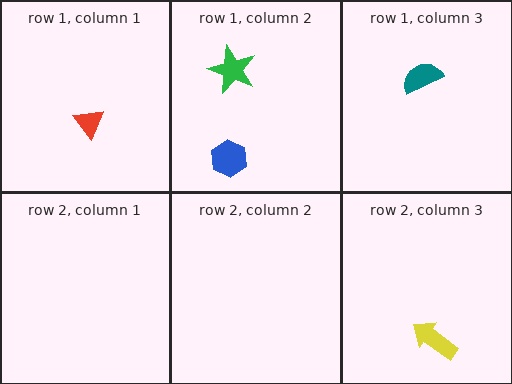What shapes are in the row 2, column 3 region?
The yellow arrow.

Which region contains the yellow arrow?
The row 2, column 3 region.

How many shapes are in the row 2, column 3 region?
1.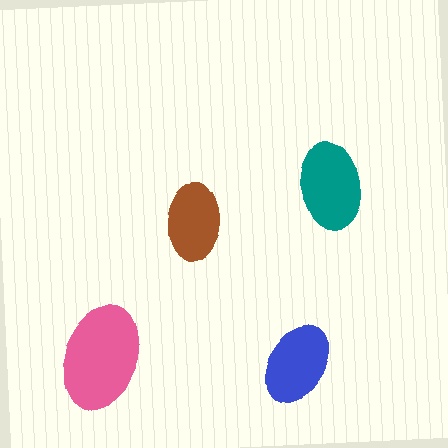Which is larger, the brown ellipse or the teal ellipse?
The teal one.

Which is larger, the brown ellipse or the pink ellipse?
The pink one.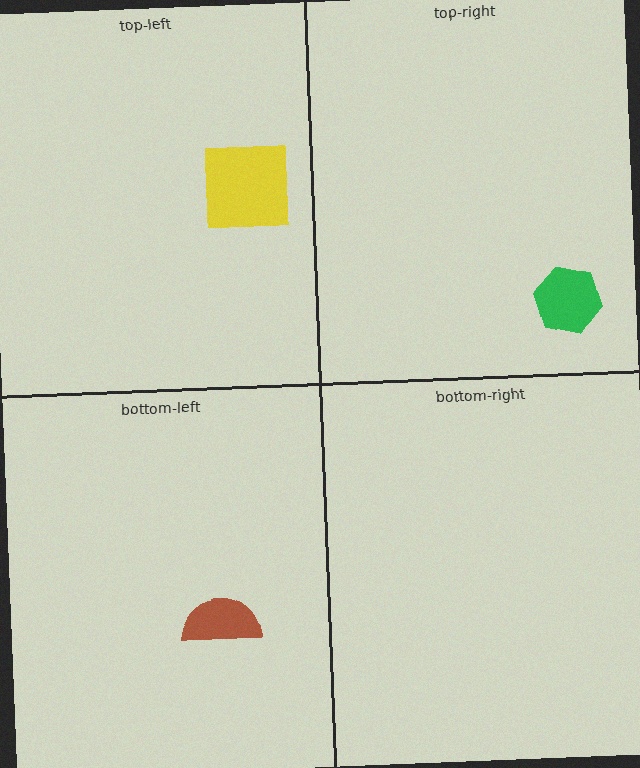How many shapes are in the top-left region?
1.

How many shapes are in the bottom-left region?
1.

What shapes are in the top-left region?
The yellow square.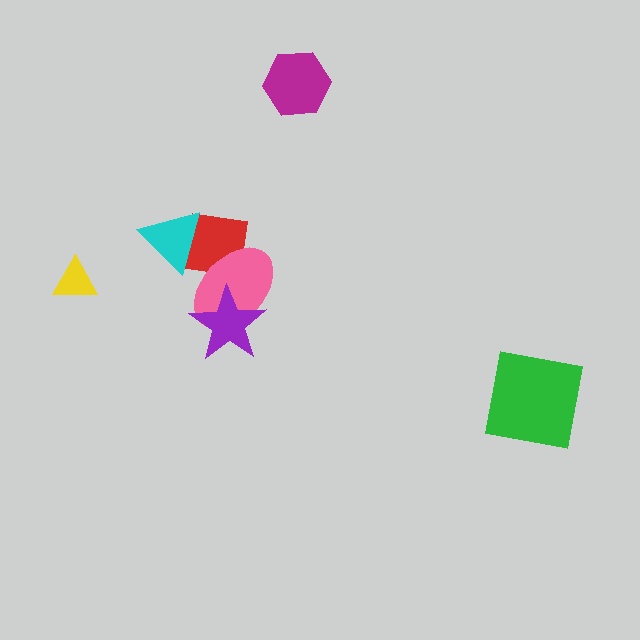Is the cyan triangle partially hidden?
No, no other shape covers it.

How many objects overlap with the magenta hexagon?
0 objects overlap with the magenta hexagon.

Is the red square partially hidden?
Yes, it is partially covered by another shape.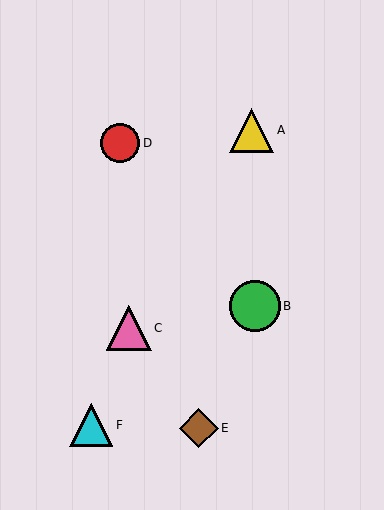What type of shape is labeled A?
Shape A is a yellow triangle.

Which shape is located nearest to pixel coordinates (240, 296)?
The green circle (labeled B) at (255, 306) is nearest to that location.